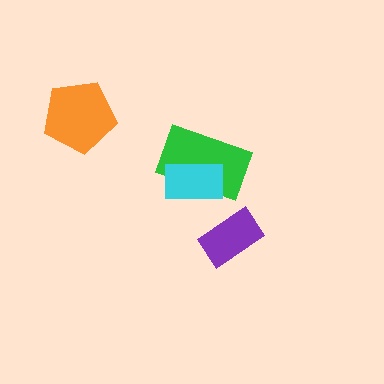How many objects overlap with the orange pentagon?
0 objects overlap with the orange pentagon.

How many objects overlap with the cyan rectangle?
1 object overlaps with the cyan rectangle.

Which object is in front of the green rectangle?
The cyan rectangle is in front of the green rectangle.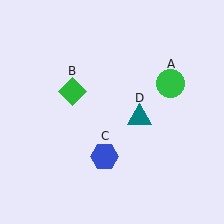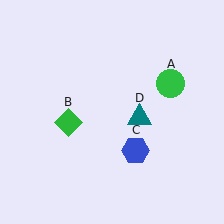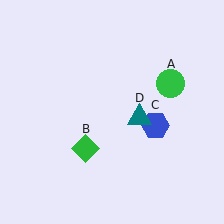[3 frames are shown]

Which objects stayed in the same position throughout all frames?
Green circle (object A) and teal triangle (object D) remained stationary.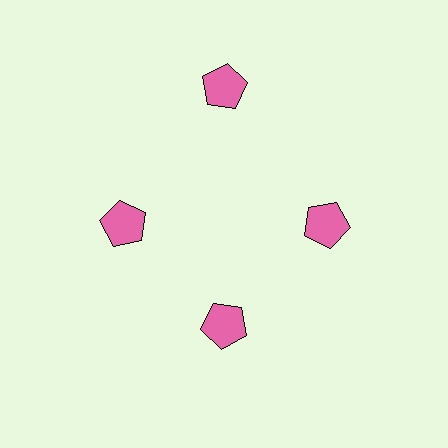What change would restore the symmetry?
The symmetry would be restored by moving it inward, back onto the ring so that all 4 pentagons sit at equal angles and equal distance from the center.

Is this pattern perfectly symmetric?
No. The 4 pink pentagons are arranged in a ring, but one element near the 12 o'clock position is pushed outward from the center, breaking the 4-fold rotational symmetry.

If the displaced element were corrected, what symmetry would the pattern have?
It would have 4-fold rotational symmetry — the pattern would map onto itself every 90 degrees.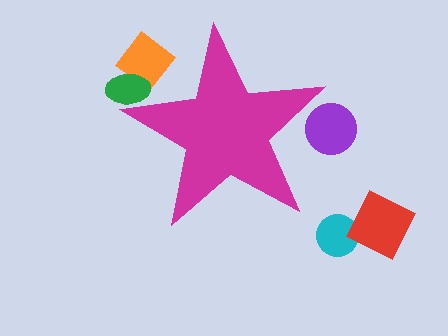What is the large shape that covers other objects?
A magenta star.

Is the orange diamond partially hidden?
Yes, the orange diamond is partially hidden behind the magenta star.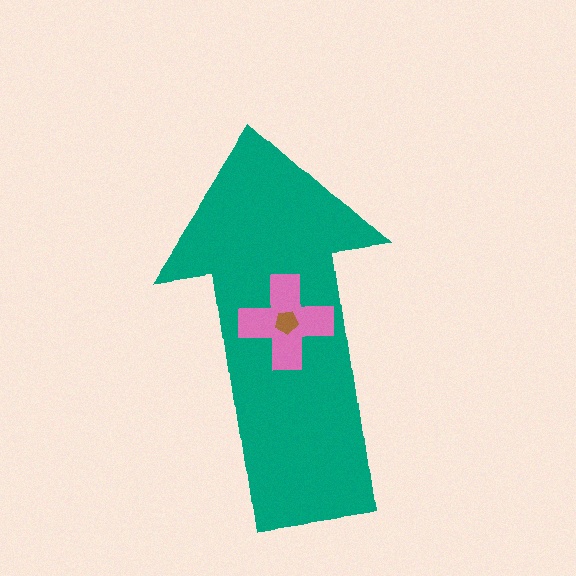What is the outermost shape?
The teal arrow.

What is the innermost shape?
The brown pentagon.